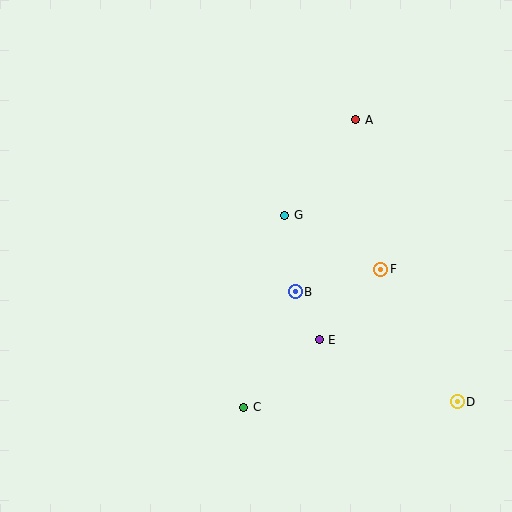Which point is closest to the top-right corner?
Point A is closest to the top-right corner.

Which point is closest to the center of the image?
Point G at (285, 215) is closest to the center.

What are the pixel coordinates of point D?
Point D is at (457, 402).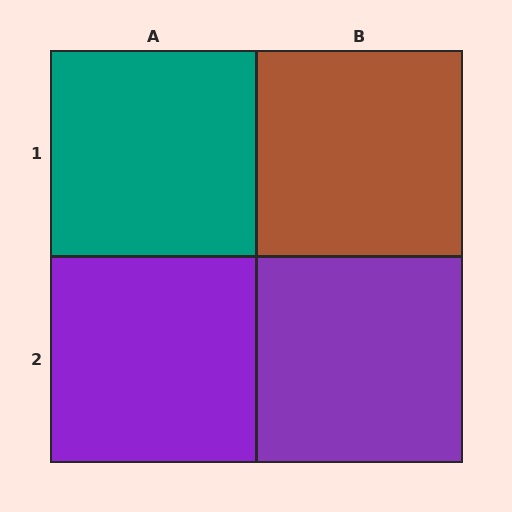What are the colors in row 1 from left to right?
Teal, brown.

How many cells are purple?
2 cells are purple.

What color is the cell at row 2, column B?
Purple.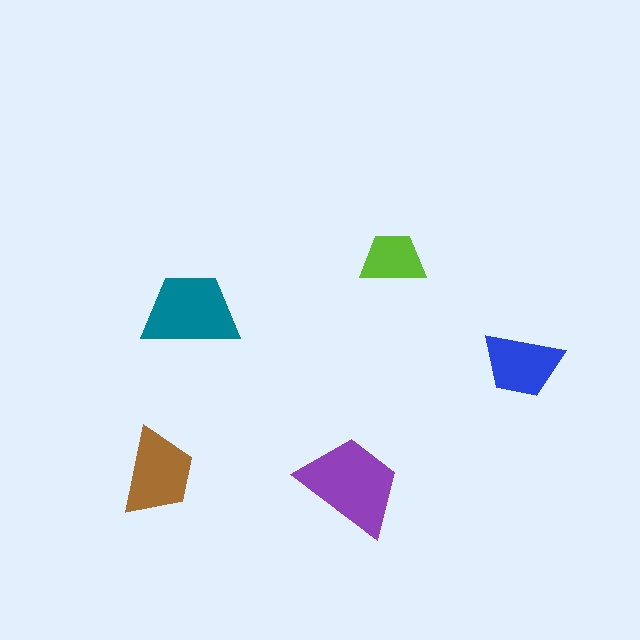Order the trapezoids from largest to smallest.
the purple one, the teal one, the brown one, the blue one, the lime one.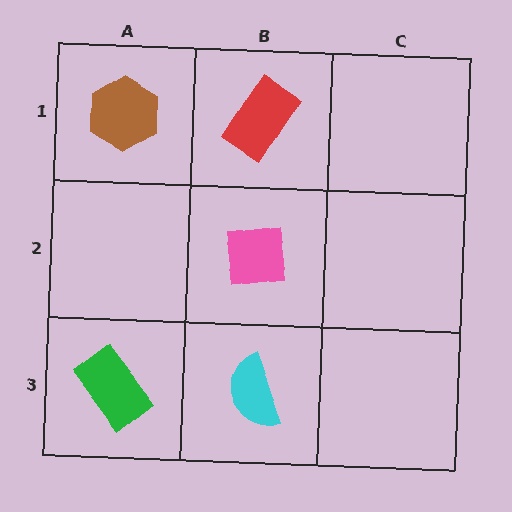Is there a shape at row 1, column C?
No, that cell is empty.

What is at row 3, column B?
A cyan semicircle.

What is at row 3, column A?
A green rectangle.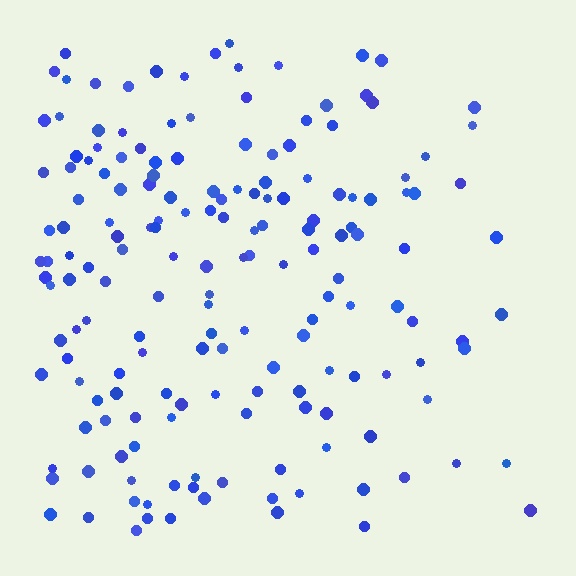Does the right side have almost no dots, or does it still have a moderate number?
Still a moderate number, just noticeably fewer than the left.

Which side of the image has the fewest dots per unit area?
The right.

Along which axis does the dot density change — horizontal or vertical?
Horizontal.